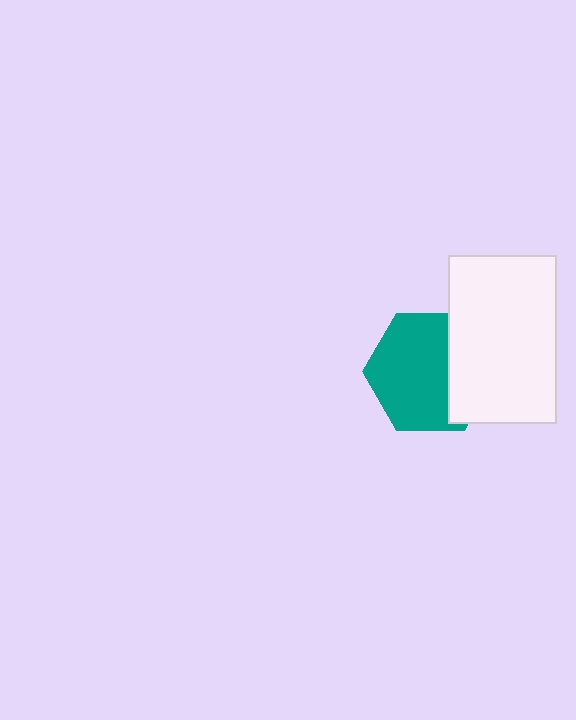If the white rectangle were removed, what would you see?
You would see the complete teal hexagon.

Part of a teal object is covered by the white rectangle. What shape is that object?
It is a hexagon.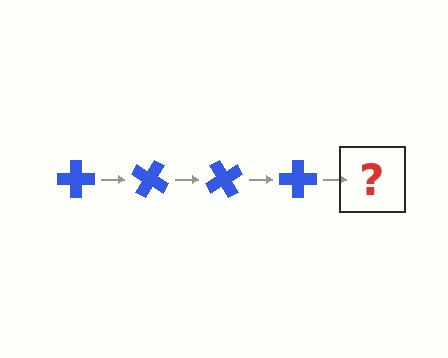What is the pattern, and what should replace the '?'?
The pattern is that the cross rotates 30 degrees each step. The '?' should be a blue cross rotated 120 degrees.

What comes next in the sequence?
The next element should be a blue cross rotated 120 degrees.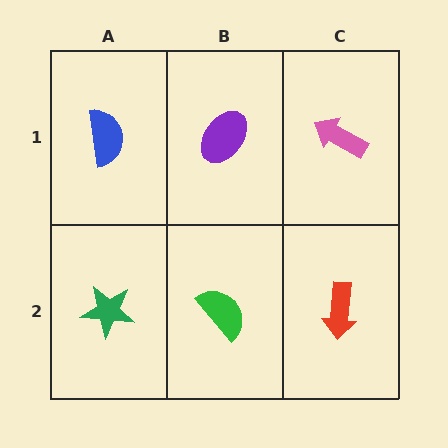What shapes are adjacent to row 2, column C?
A pink arrow (row 1, column C), a green semicircle (row 2, column B).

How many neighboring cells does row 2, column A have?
2.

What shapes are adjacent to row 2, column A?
A blue semicircle (row 1, column A), a green semicircle (row 2, column B).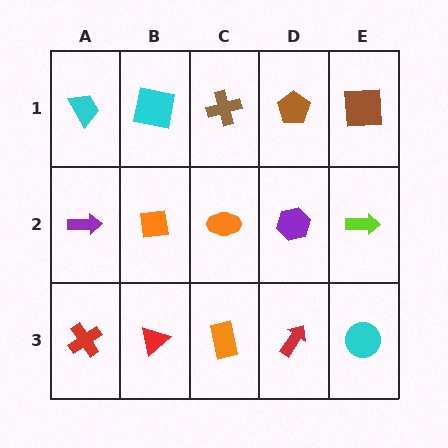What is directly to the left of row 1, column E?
A brown pentagon.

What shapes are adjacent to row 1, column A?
A purple arrow (row 2, column A), a cyan square (row 1, column B).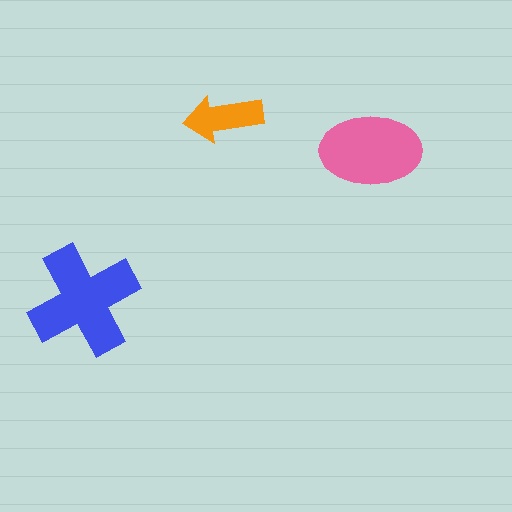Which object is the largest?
The blue cross.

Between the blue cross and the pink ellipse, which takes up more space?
The blue cross.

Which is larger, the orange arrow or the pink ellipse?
The pink ellipse.